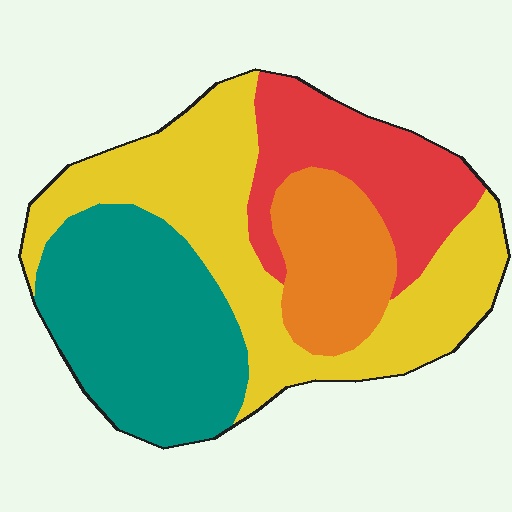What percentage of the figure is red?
Red takes up about one fifth (1/5) of the figure.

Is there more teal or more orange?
Teal.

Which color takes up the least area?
Orange, at roughly 15%.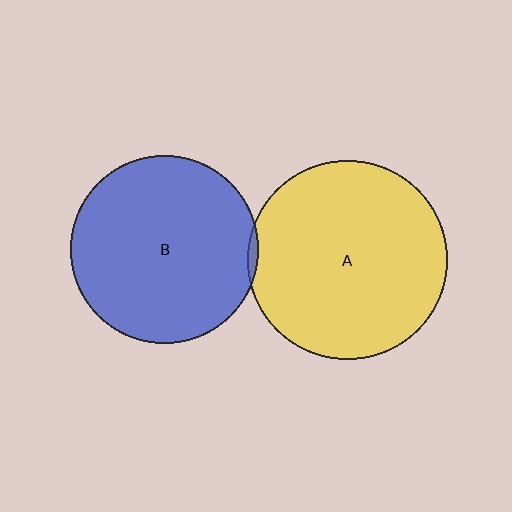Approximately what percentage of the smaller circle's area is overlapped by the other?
Approximately 5%.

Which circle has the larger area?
Circle A (yellow).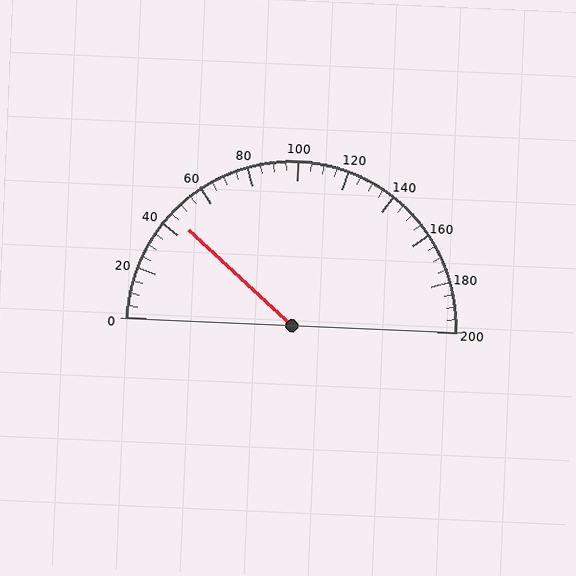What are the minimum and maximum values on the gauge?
The gauge ranges from 0 to 200.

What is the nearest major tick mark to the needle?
The nearest major tick mark is 40.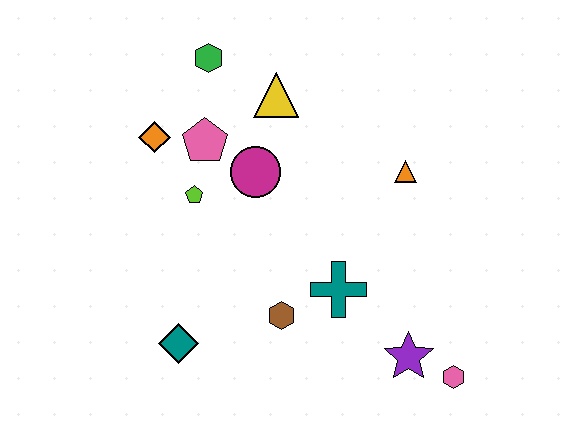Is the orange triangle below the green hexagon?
Yes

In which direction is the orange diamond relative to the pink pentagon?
The orange diamond is to the left of the pink pentagon.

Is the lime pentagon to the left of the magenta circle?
Yes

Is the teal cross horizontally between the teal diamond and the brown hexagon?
No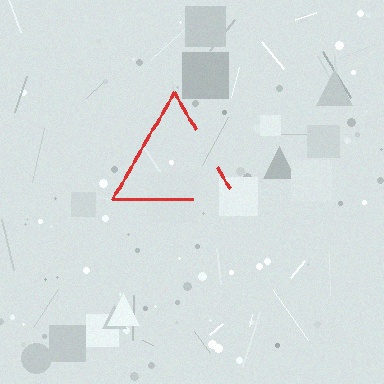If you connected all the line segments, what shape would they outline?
They would outline a triangle.